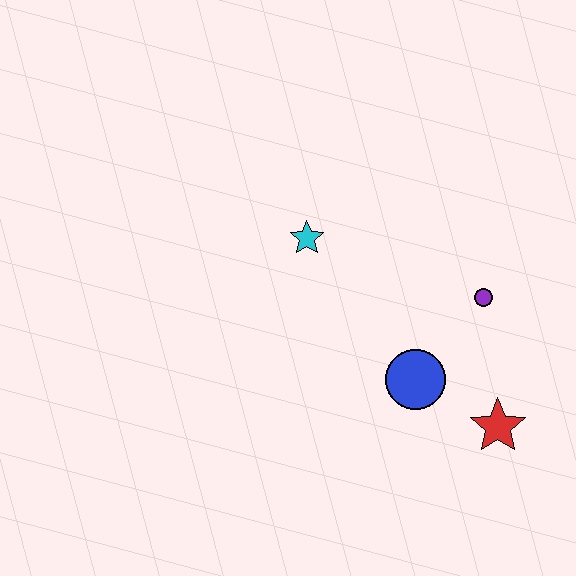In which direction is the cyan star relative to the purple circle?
The cyan star is to the left of the purple circle.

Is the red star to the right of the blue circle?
Yes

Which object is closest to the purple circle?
The blue circle is closest to the purple circle.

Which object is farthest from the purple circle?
The cyan star is farthest from the purple circle.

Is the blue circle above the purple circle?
No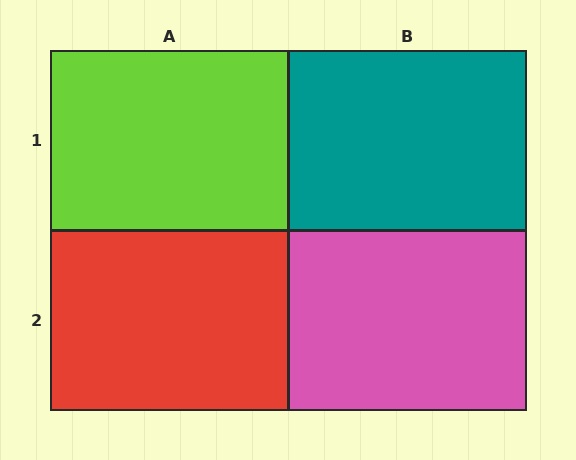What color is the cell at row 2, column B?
Pink.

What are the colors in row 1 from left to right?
Lime, teal.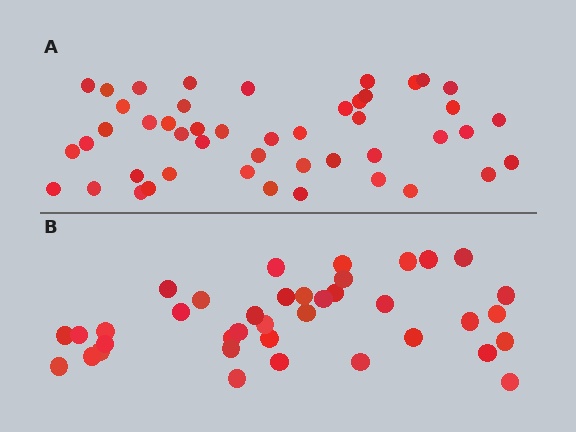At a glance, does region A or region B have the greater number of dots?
Region A (the top region) has more dots.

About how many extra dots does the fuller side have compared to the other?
Region A has roughly 8 or so more dots than region B.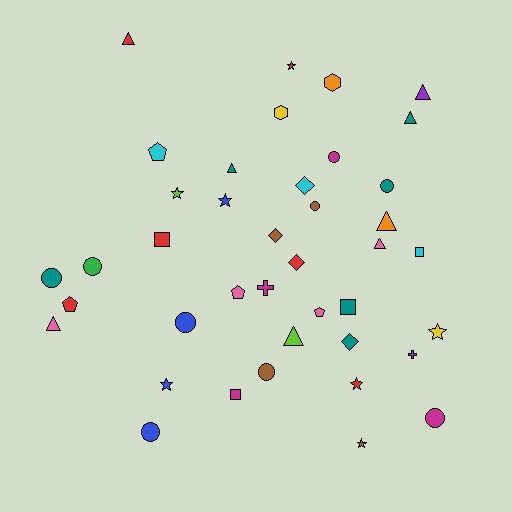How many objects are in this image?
There are 40 objects.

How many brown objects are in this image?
There are 4 brown objects.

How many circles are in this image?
There are 9 circles.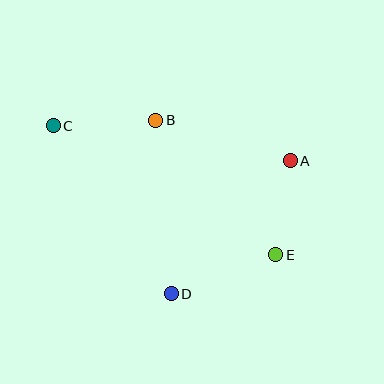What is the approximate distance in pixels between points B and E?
The distance between B and E is approximately 180 pixels.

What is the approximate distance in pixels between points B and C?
The distance between B and C is approximately 103 pixels.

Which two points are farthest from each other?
Points C and E are farthest from each other.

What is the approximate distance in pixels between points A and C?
The distance between A and C is approximately 239 pixels.